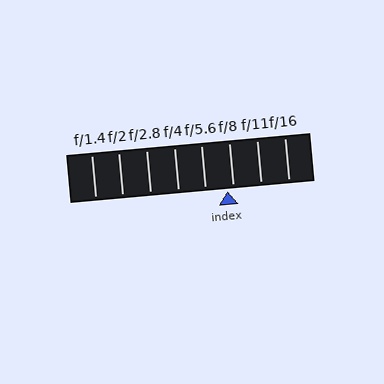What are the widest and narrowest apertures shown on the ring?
The widest aperture shown is f/1.4 and the narrowest is f/16.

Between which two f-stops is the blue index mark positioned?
The index mark is between f/5.6 and f/8.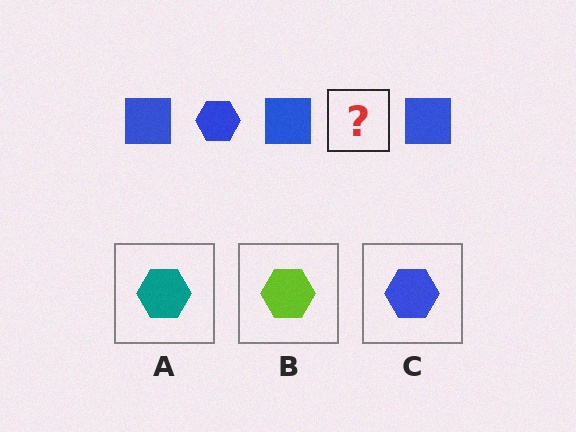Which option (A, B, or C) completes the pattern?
C.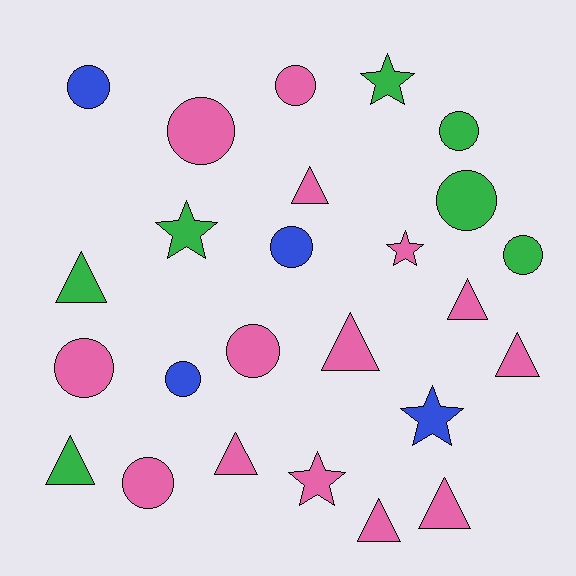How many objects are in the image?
There are 25 objects.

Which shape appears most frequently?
Circle, with 11 objects.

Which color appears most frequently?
Pink, with 14 objects.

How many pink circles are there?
There are 5 pink circles.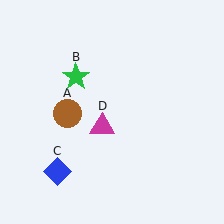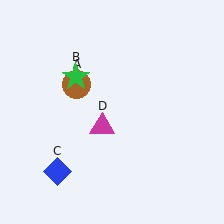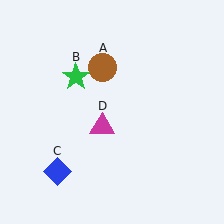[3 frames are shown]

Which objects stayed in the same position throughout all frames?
Green star (object B) and blue diamond (object C) and magenta triangle (object D) remained stationary.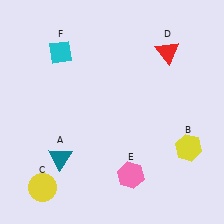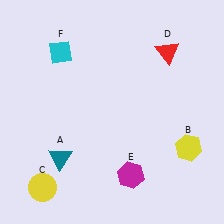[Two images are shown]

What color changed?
The hexagon (E) changed from pink in Image 1 to magenta in Image 2.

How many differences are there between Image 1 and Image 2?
There is 1 difference between the two images.